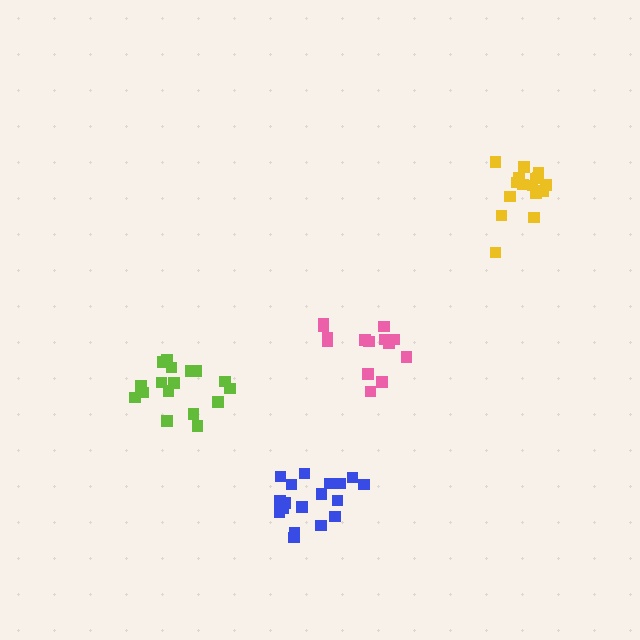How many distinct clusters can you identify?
There are 4 distinct clusters.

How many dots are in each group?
Group 1: 14 dots, Group 2: 16 dots, Group 3: 18 dots, Group 4: 17 dots (65 total).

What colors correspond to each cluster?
The clusters are colored: pink, yellow, blue, lime.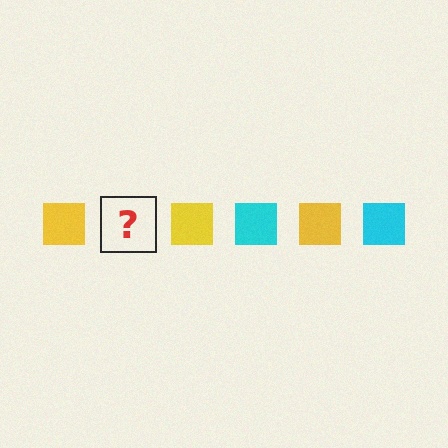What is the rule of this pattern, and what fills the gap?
The rule is that the pattern cycles through yellow, cyan squares. The gap should be filled with a cyan square.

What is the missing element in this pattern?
The missing element is a cyan square.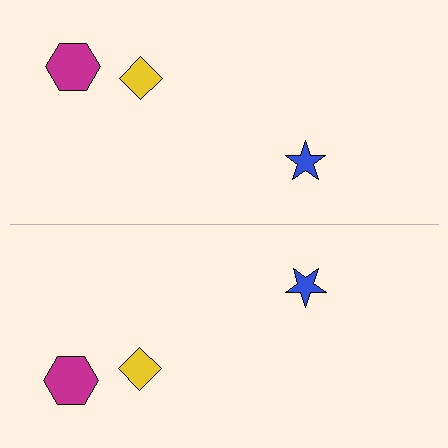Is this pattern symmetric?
Yes, this pattern has bilateral (reflection) symmetry.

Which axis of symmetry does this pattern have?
The pattern has a horizontal axis of symmetry running through the center of the image.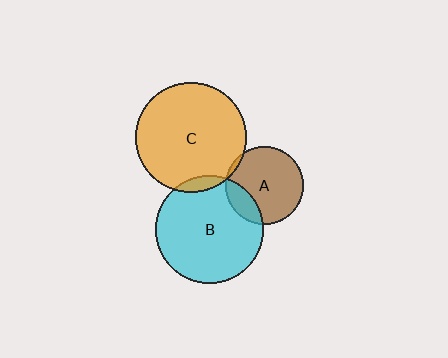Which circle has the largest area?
Circle C (orange).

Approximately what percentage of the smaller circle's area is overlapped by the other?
Approximately 5%.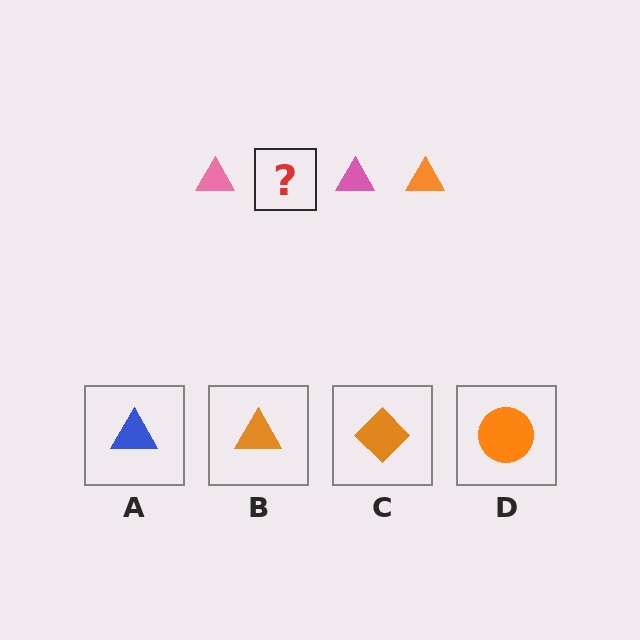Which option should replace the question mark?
Option B.